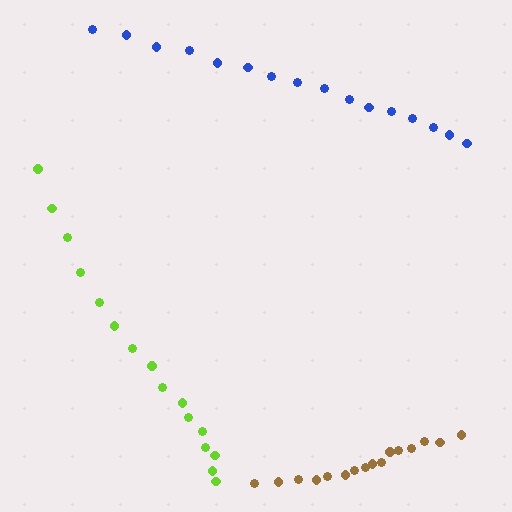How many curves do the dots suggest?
There are 3 distinct paths.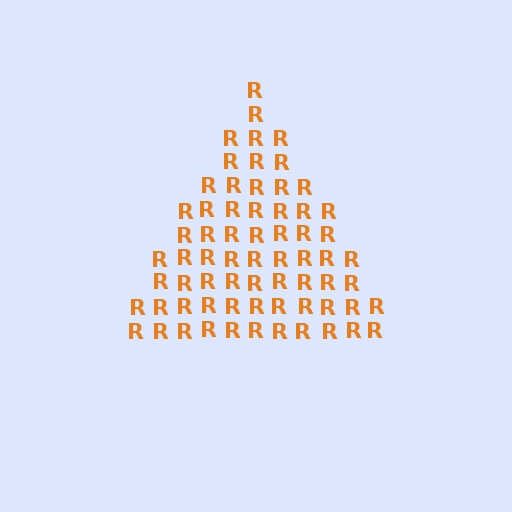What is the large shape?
The large shape is a triangle.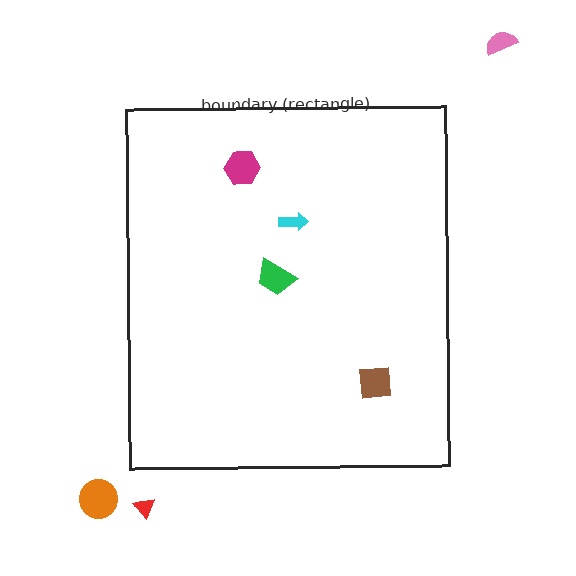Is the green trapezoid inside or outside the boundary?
Inside.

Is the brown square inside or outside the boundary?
Inside.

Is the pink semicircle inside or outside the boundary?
Outside.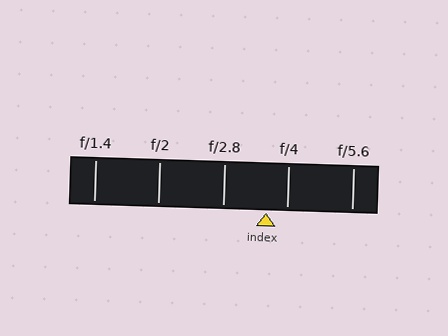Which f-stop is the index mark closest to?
The index mark is closest to f/4.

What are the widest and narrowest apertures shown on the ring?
The widest aperture shown is f/1.4 and the narrowest is f/5.6.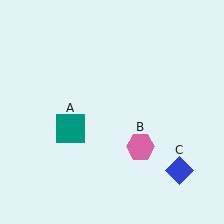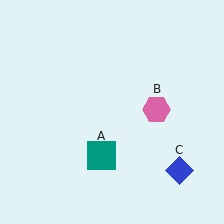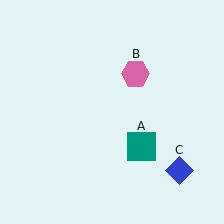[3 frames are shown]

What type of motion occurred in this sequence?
The teal square (object A), pink hexagon (object B) rotated counterclockwise around the center of the scene.